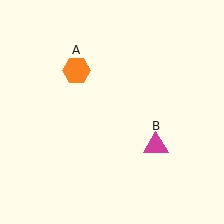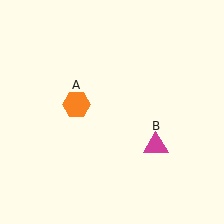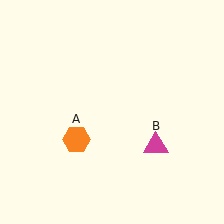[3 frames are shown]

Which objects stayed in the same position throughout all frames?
Magenta triangle (object B) remained stationary.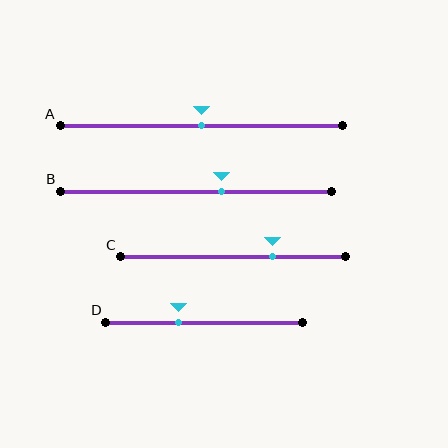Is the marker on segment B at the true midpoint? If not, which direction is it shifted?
No, the marker on segment B is shifted to the right by about 9% of the segment length.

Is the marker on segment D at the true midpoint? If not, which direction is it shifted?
No, the marker on segment D is shifted to the left by about 13% of the segment length.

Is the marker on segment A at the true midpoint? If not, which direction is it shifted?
Yes, the marker on segment A is at the true midpoint.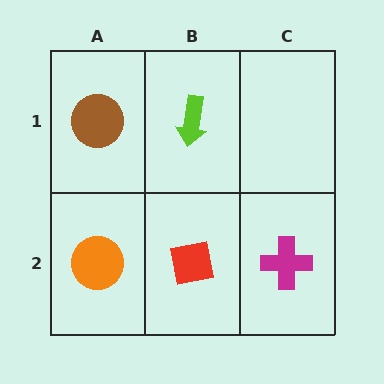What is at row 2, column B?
A red square.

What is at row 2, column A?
An orange circle.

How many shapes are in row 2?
3 shapes.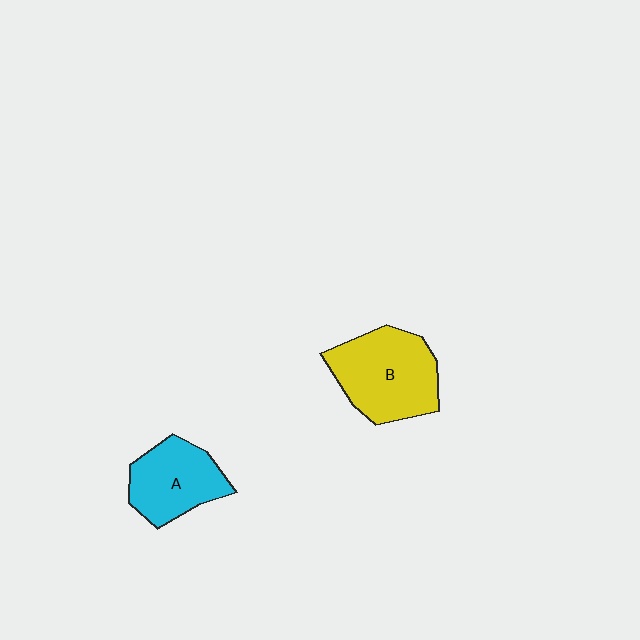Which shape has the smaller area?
Shape A (cyan).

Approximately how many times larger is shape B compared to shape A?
Approximately 1.3 times.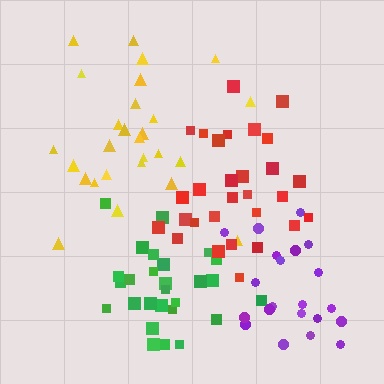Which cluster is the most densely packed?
Red.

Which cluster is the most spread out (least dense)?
Yellow.